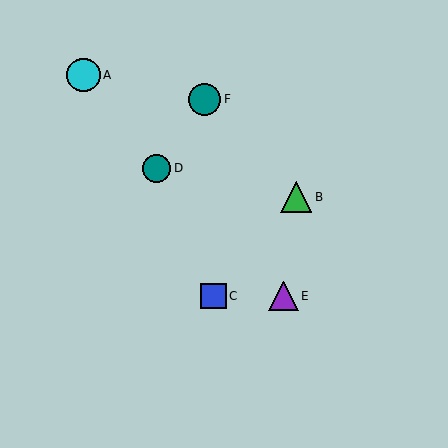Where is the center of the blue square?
The center of the blue square is at (214, 296).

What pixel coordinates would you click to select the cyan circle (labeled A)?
Click at (83, 75) to select the cyan circle A.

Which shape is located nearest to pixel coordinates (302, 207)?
The green triangle (labeled B) at (296, 197) is nearest to that location.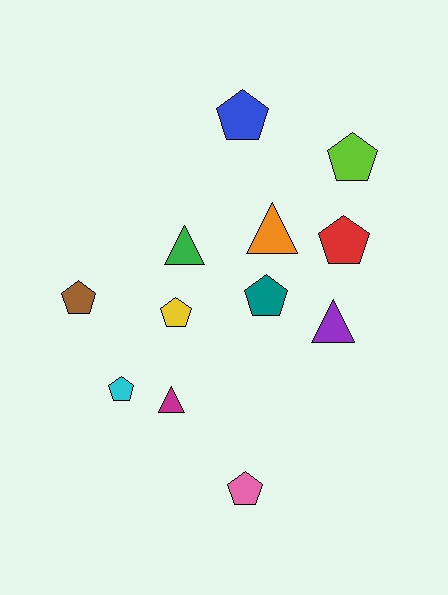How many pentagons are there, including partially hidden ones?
There are 8 pentagons.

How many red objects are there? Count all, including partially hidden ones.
There is 1 red object.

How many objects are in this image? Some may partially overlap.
There are 12 objects.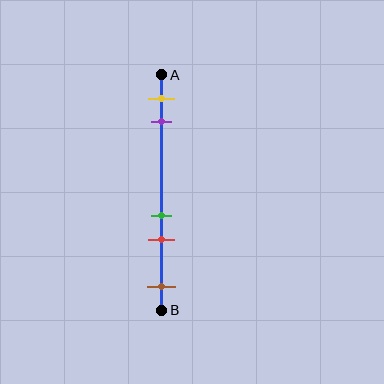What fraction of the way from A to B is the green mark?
The green mark is approximately 60% (0.6) of the way from A to B.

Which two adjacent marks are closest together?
The green and red marks are the closest adjacent pair.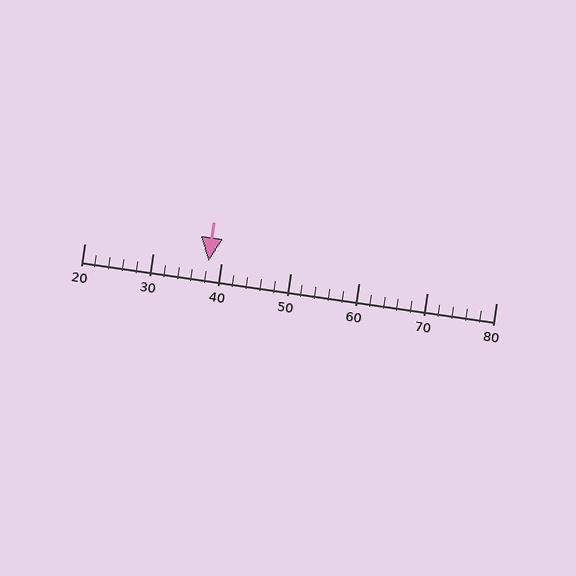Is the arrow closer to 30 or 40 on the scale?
The arrow is closer to 40.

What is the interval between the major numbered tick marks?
The major tick marks are spaced 10 units apart.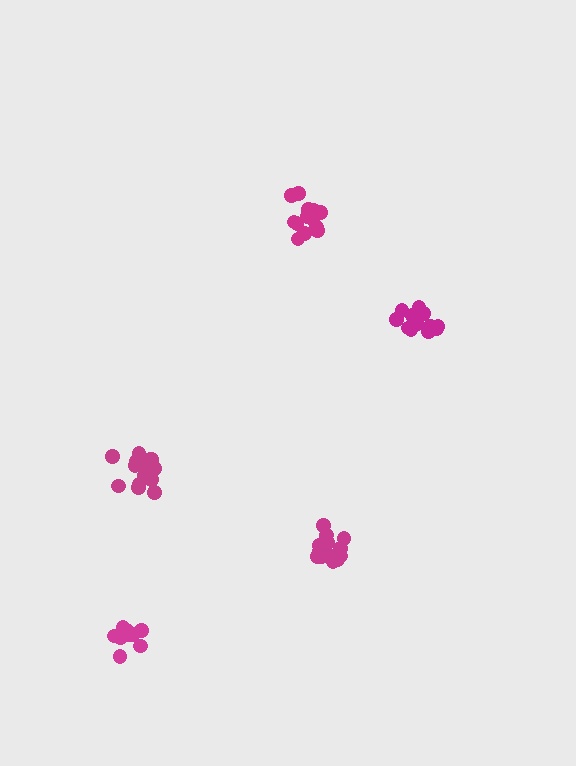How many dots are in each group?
Group 1: 13 dots, Group 2: 13 dots, Group 3: 12 dots, Group 4: 16 dots, Group 5: 16 dots (70 total).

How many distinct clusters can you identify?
There are 5 distinct clusters.